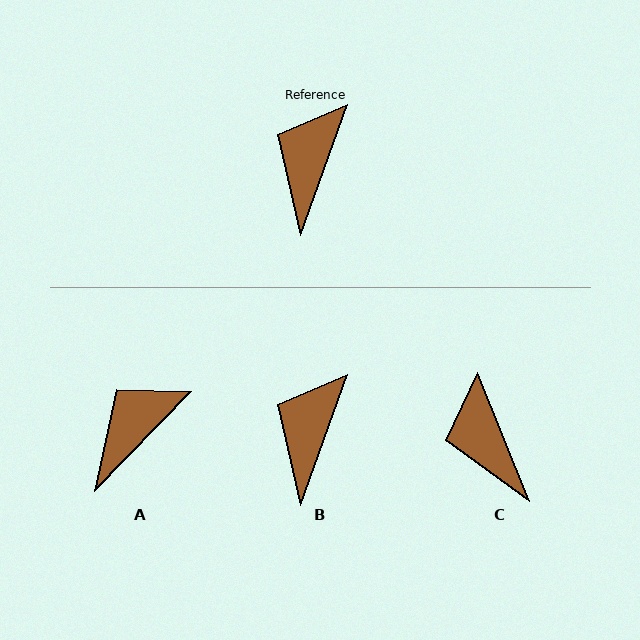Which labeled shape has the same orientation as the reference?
B.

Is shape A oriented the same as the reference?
No, it is off by about 25 degrees.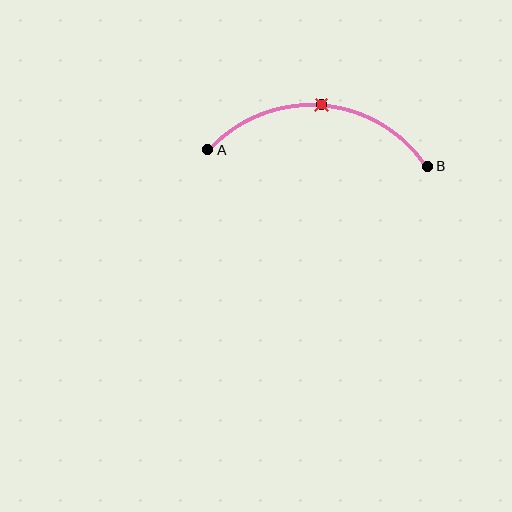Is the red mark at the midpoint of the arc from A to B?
Yes. The red mark lies on the arc at equal arc-length from both A and B — it is the arc midpoint.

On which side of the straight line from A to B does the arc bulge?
The arc bulges above the straight line connecting A and B.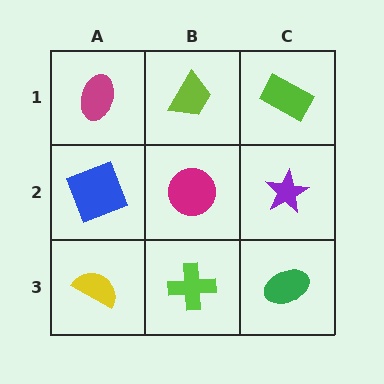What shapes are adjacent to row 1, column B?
A magenta circle (row 2, column B), a magenta ellipse (row 1, column A), a lime rectangle (row 1, column C).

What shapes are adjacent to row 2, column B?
A lime trapezoid (row 1, column B), a lime cross (row 3, column B), a blue square (row 2, column A), a purple star (row 2, column C).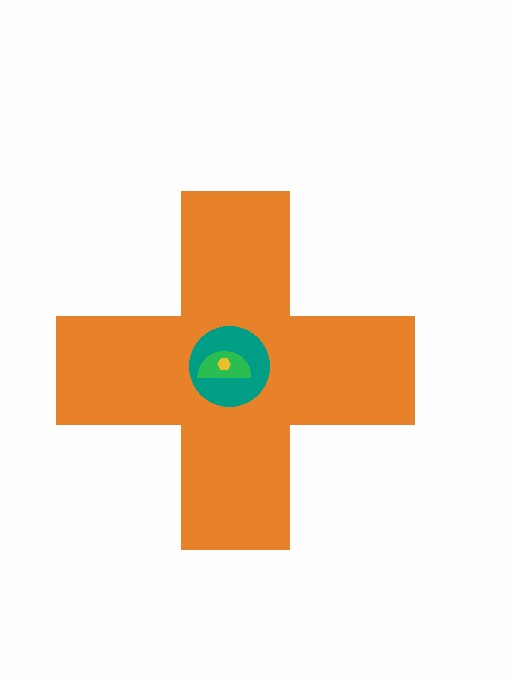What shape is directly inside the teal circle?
The green semicircle.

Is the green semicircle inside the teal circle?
Yes.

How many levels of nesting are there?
4.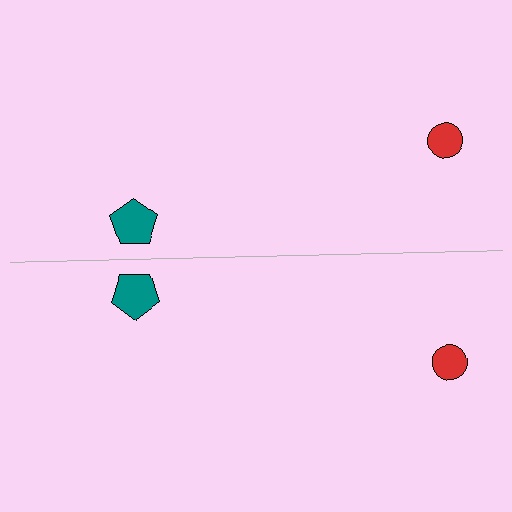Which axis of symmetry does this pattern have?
The pattern has a horizontal axis of symmetry running through the center of the image.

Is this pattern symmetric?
Yes, this pattern has bilateral (reflection) symmetry.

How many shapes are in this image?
There are 4 shapes in this image.